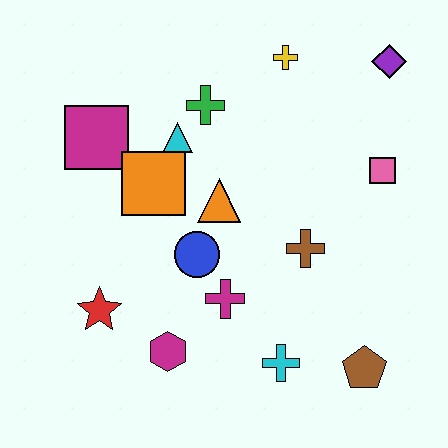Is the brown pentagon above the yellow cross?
No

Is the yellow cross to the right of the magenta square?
Yes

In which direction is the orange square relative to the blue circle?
The orange square is above the blue circle.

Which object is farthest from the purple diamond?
The red star is farthest from the purple diamond.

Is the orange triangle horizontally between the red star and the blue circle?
No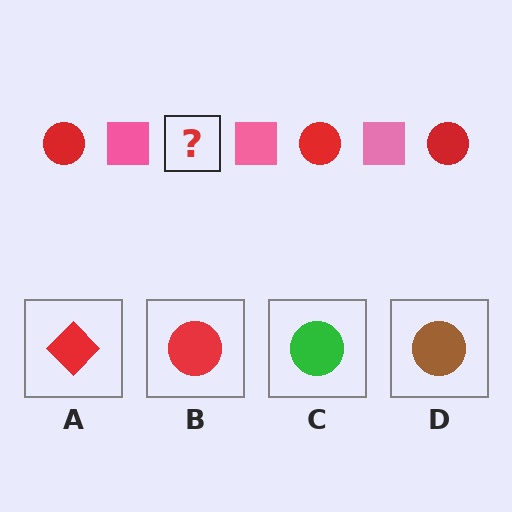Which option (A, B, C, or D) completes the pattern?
B.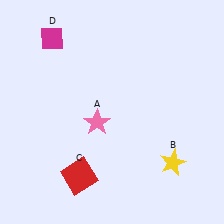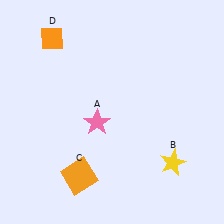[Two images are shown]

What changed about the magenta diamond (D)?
In Image 1, D is magenta. In Image 2, it changed to orange.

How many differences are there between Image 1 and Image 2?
There are 2 differences between the two images.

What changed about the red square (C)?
In Image 1, C is red. In Image 2, it changed to orange.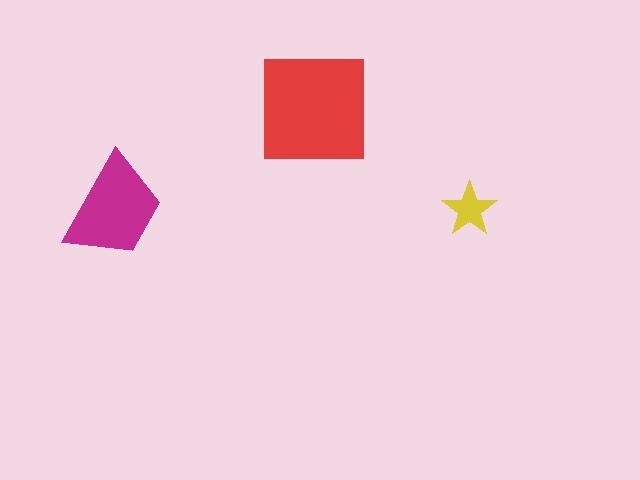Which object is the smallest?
The yellow star.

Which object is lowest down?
The magenta trapezoid is bottommost.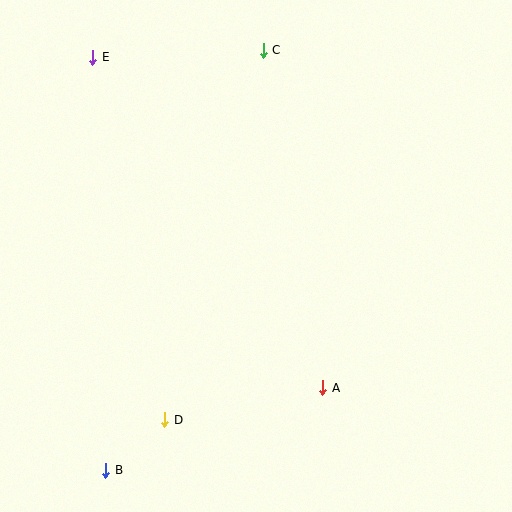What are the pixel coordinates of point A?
Point A is at (323, 388).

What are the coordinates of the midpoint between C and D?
The midpoint between C and D is at (214, 235).